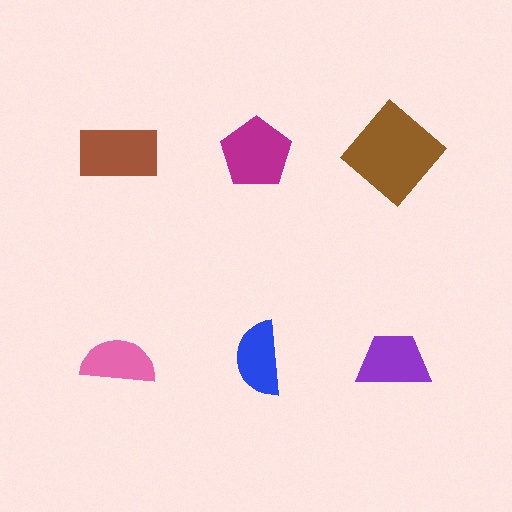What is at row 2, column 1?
A pink semicircle.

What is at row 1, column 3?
A brown diamond.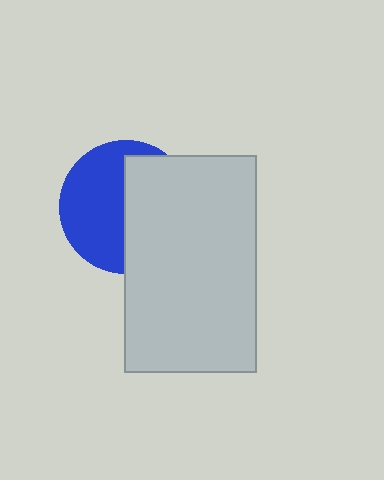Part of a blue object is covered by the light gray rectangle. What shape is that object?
It is a circle.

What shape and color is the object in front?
The object in front is a light gray rectangle.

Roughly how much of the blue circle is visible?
About half of it is visible (roughly 51%).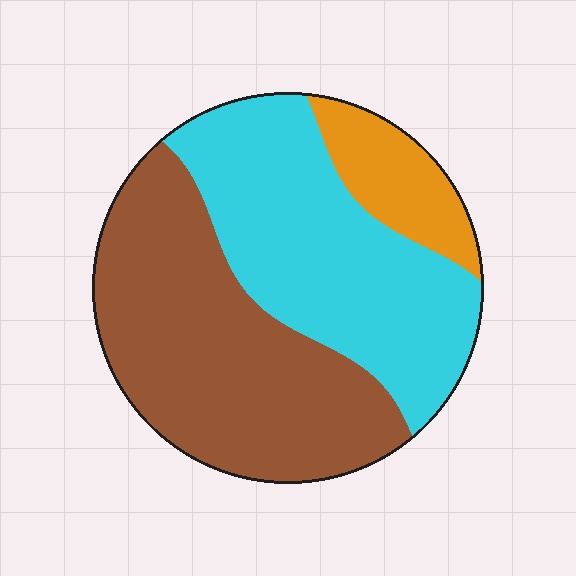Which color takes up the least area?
Orange, at roughly 10%.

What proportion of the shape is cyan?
Cyan covers 42% of the shape.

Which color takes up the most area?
Brown, at roughly 45%.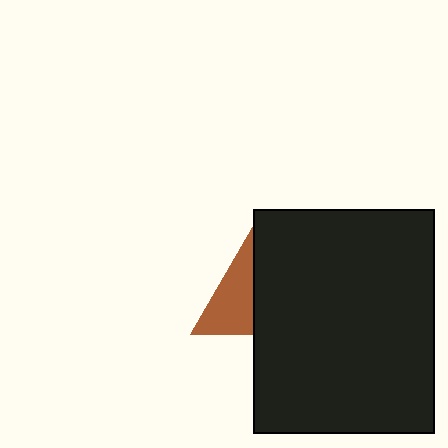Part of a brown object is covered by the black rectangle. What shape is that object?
It is a triangle.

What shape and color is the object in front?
The object in front is a black rectangle.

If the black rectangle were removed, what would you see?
You would see the complete brown triangle.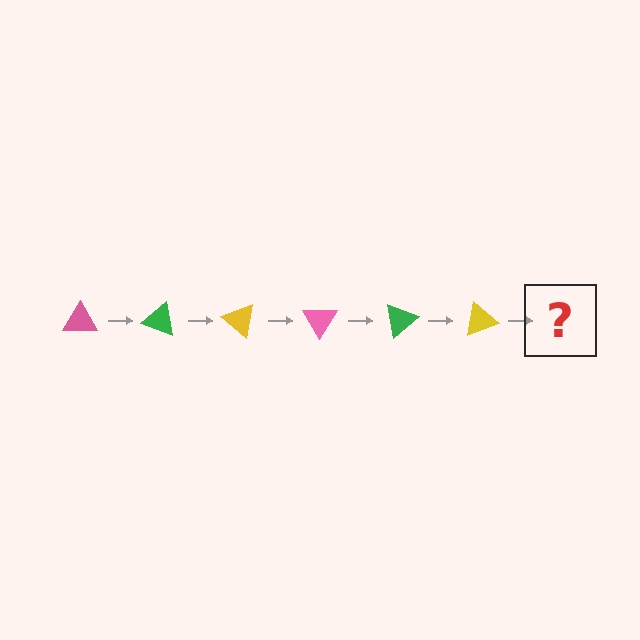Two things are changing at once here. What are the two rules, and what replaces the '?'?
The two rules are that it rotates 20 degrees each step and the color cycles through pink, green, and yellow. The '?' should be a pink triangle, rotated 120 degrees from the start.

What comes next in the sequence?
The next element should be a pink triangle, rotated 120 degrees from the start.